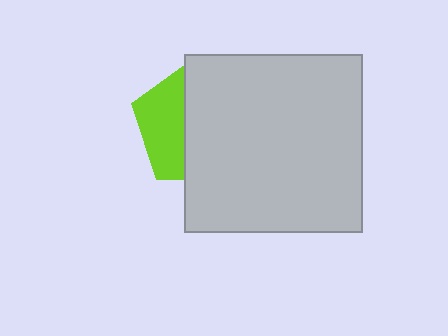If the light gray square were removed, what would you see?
You would see the complete lime pentagon.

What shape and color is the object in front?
The object in front is a light gray square.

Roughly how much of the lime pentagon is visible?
A small part of it is visible (roughly 36%).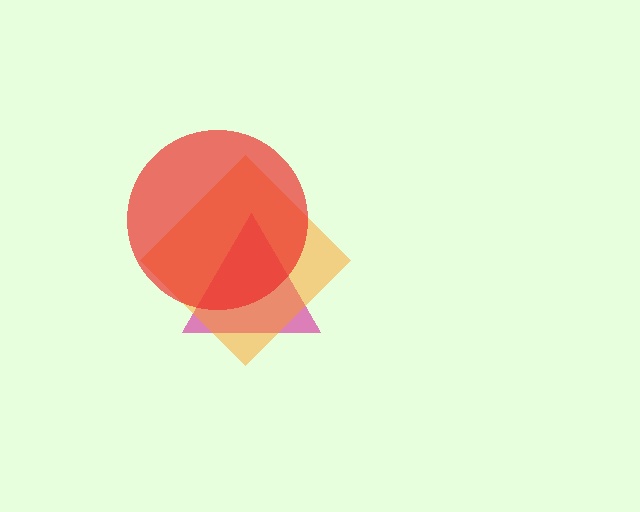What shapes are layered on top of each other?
The layered shapes are: a magenta triangle, an orange diamond, a red circle.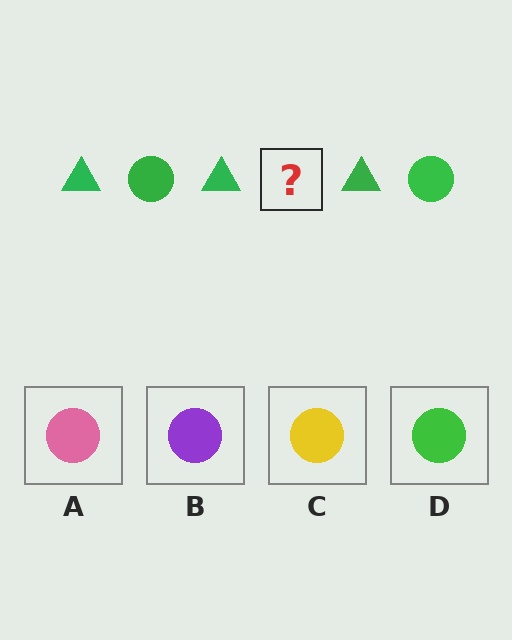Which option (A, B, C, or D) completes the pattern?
D.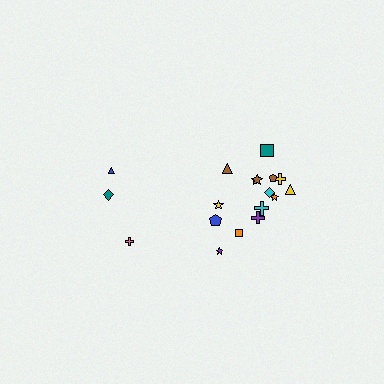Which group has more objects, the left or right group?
The right group.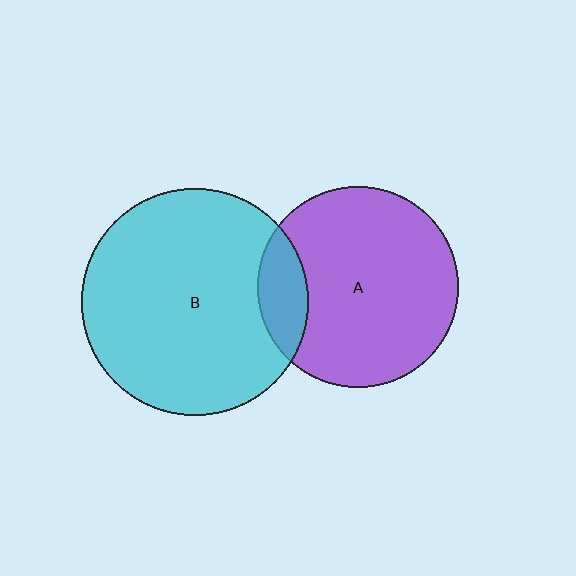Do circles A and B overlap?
Yes.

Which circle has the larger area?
Circle B (cyan).